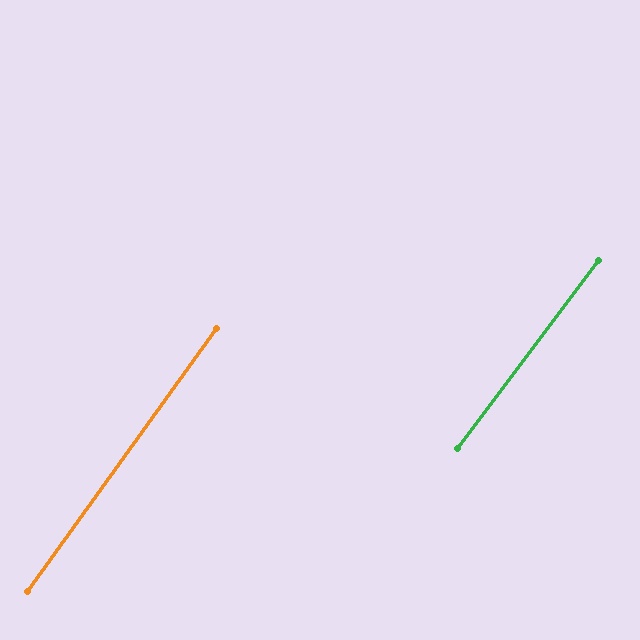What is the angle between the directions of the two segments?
Approximately 1 degree.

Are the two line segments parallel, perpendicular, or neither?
Parallel — their directions differ by only 1.2°.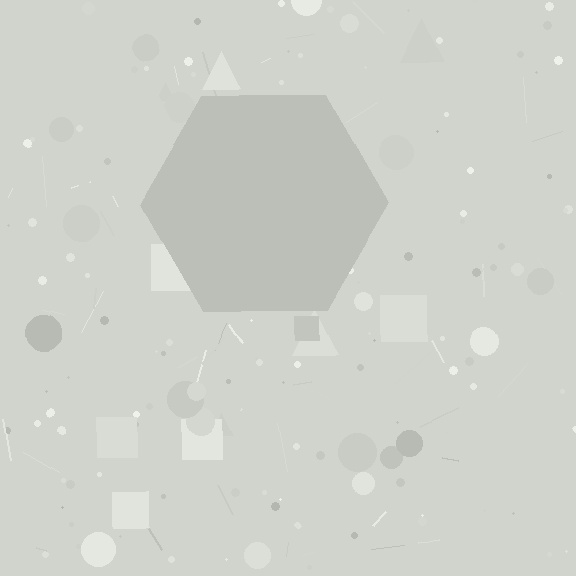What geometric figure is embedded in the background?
A hexagon is embedded in the background.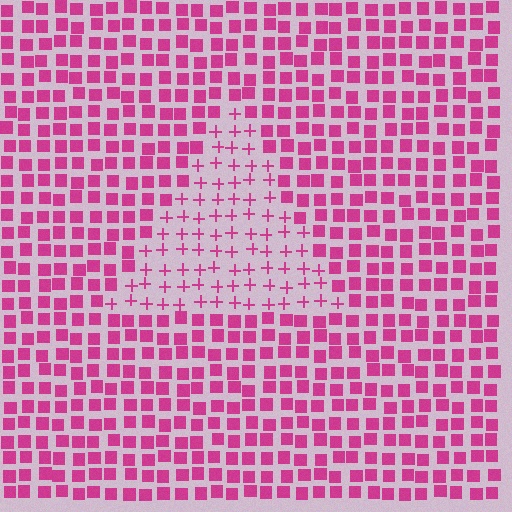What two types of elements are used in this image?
The image uses plus signs inside the triangle region and squares outside it.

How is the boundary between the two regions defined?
The boundary is defined by a change in element shape: plus signs inside vs. squares outside. All elements share the same color and spacing.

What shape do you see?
I see a triangle.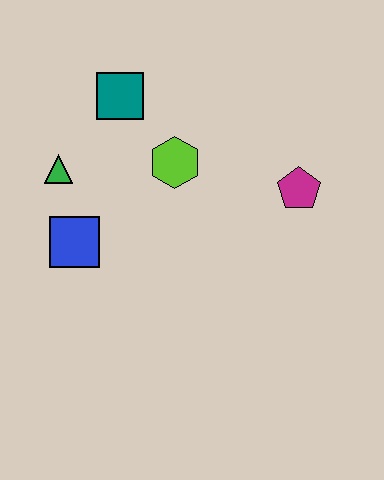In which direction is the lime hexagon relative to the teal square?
The lime hexagon is below the teal square.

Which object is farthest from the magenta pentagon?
The green triangle is farthest from the magenta pentagon.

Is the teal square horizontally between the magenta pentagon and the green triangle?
Yes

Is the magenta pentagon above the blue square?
Yes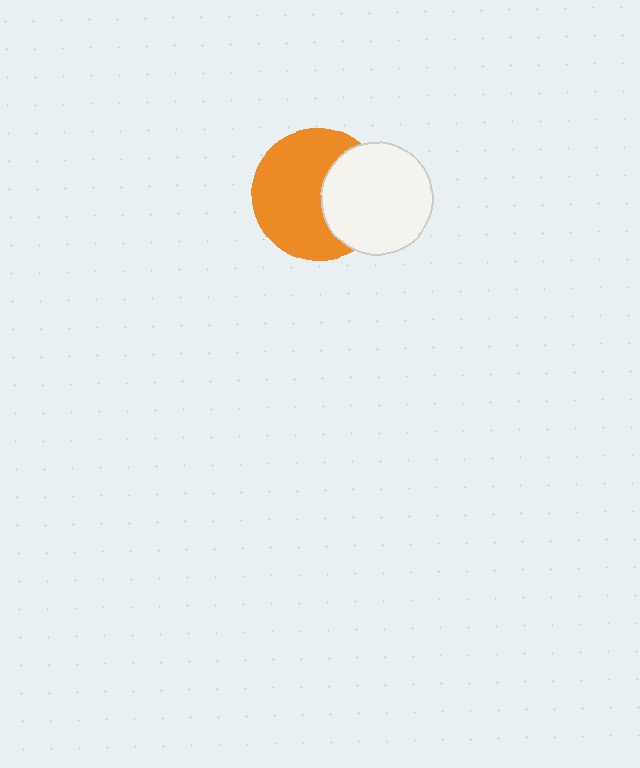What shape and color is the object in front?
The object in front is a white circle.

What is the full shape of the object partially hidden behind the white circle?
The partially hidden object is an orange circle.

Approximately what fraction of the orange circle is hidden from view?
Roughly 35% of the orange circle is hidden behind the white circle.